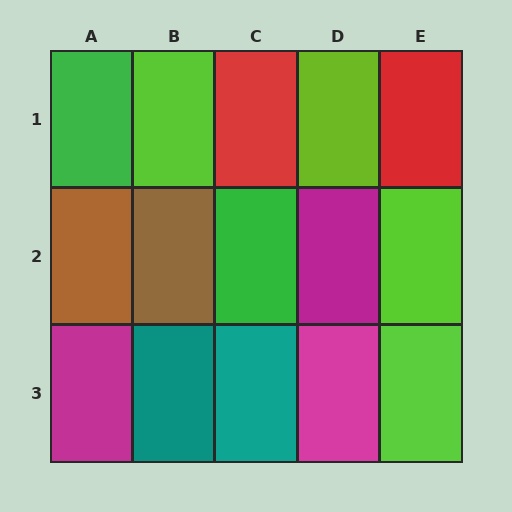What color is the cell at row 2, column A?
Brown.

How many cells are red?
2 cells are red.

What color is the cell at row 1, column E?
Red.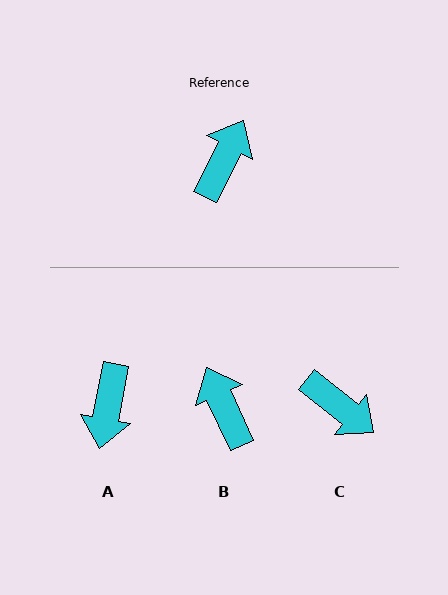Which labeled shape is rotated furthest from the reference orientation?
A, about 164 degrees away.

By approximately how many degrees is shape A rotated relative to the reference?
Approximately 164 degrees clockwise.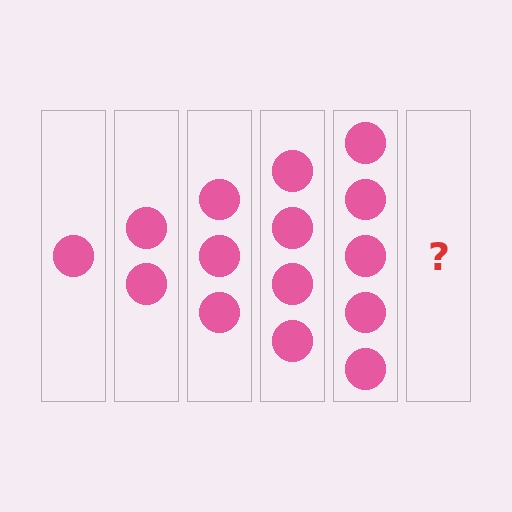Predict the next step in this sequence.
The next step is 6 circles.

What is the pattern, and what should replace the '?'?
The pattern is that each step adds one more circle. The '?' should be 6 circles.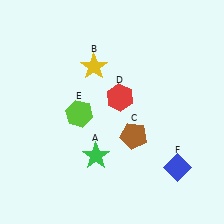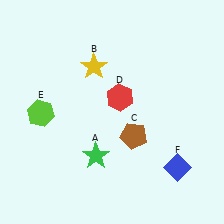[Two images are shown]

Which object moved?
The lime hexagon (E) moved left.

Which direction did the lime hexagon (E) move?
The lime hexagon (E) moved left.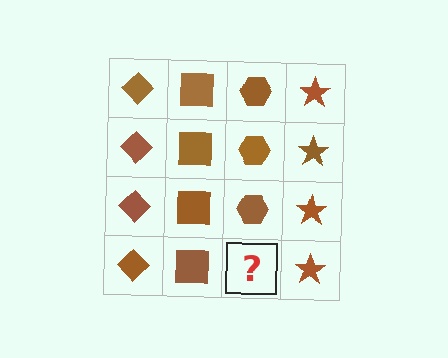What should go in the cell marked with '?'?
The missing cell should contain a brown hexagon.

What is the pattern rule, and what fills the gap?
The rule is that each column has a consistent shape. The gap should be filled with a brown hexagon.